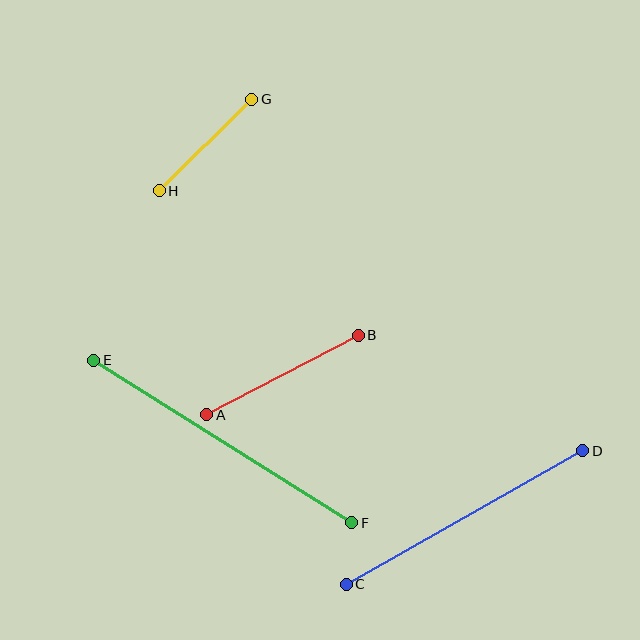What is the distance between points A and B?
The distance is approximately 171 pixels.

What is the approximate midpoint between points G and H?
The midpoint is at approximately (206, 145) pixels.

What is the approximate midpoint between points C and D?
The midpoint is at approximately (465, 517) pixels.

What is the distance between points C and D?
The distance is approximately 272 pixels.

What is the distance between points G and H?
The distance is approximately 130 pixels.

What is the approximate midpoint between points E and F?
The midpoint is at approximately (223, 441) pixels.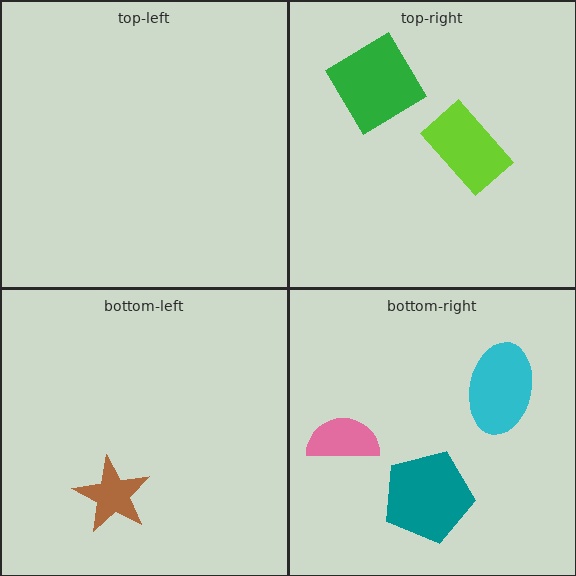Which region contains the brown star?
The bottom-left region.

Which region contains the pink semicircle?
The bottom-right region.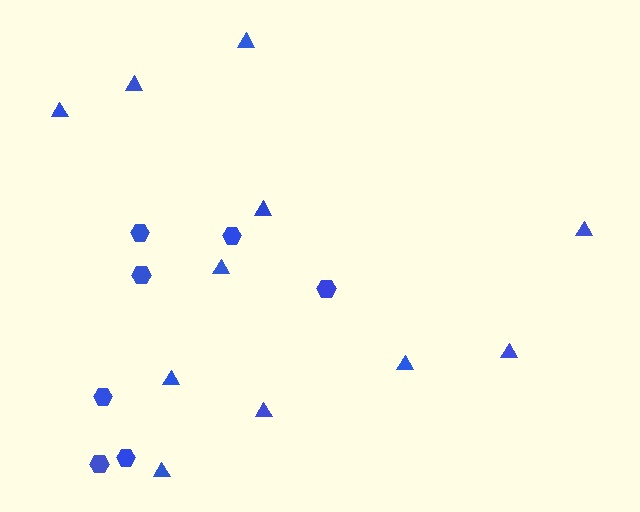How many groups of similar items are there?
There are 2 groups: one group of hexagons (7) and one group of triangles (11).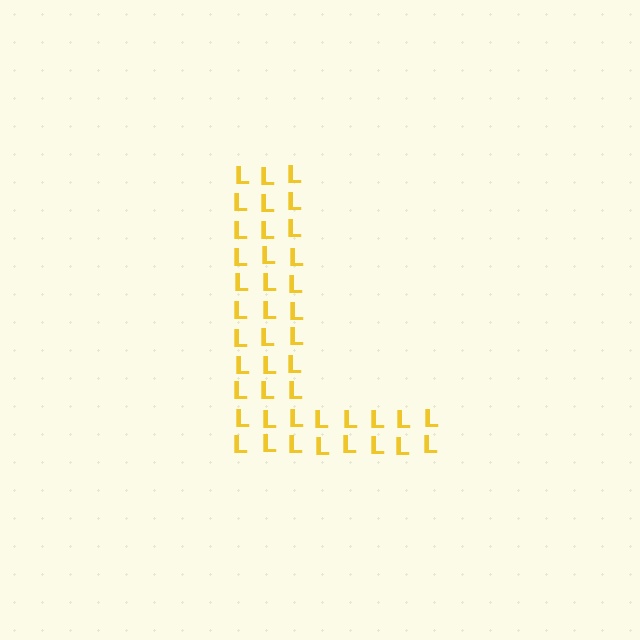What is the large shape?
The large shape is the letter L.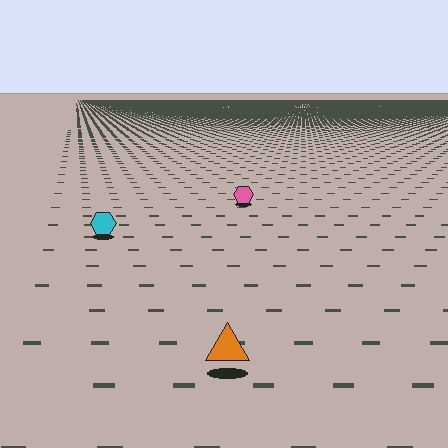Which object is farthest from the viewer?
The pink hexagon is farthest from the viewer. It appears smaller and the ground texture around it is denser.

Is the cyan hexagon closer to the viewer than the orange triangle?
No. The orange triangle is closer — you can tell from the texture gradient: the ground texture is coarser near it.